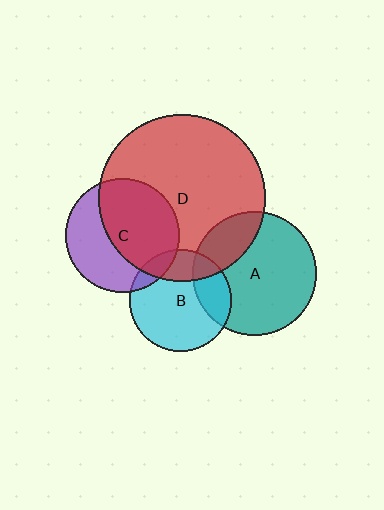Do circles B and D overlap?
Yes.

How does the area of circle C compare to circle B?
Approximately 1.2 times.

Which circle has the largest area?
Circle D (red).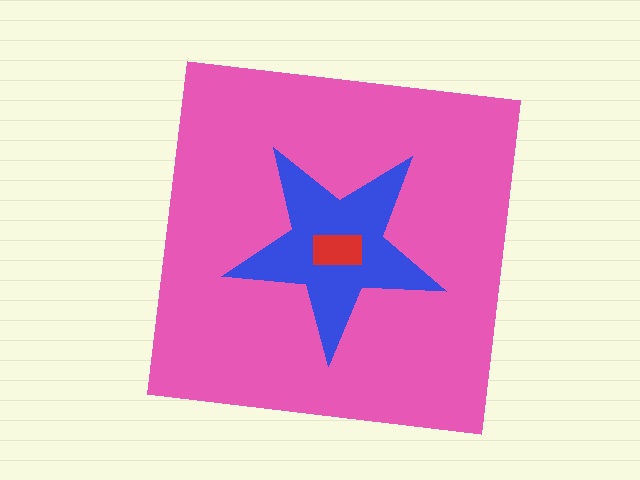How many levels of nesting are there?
3.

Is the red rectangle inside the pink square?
Yes.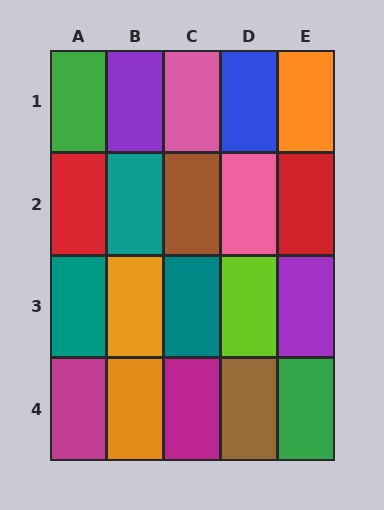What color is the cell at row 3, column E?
Purple.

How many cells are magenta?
2 cells are magenta.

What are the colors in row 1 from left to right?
Green, purple, pink, blue, orange.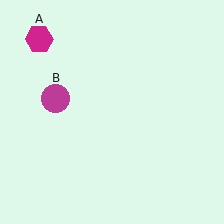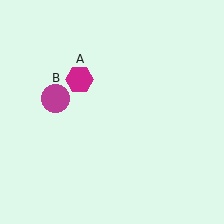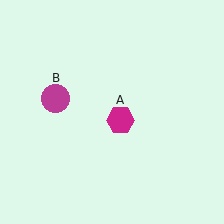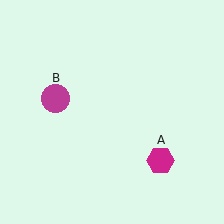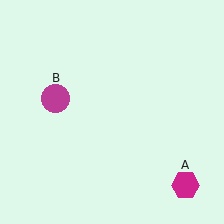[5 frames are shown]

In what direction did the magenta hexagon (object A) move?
The magenta hexagon (object A) moved down and to the right.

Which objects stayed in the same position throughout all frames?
Magenta circle (object B) remained stationary.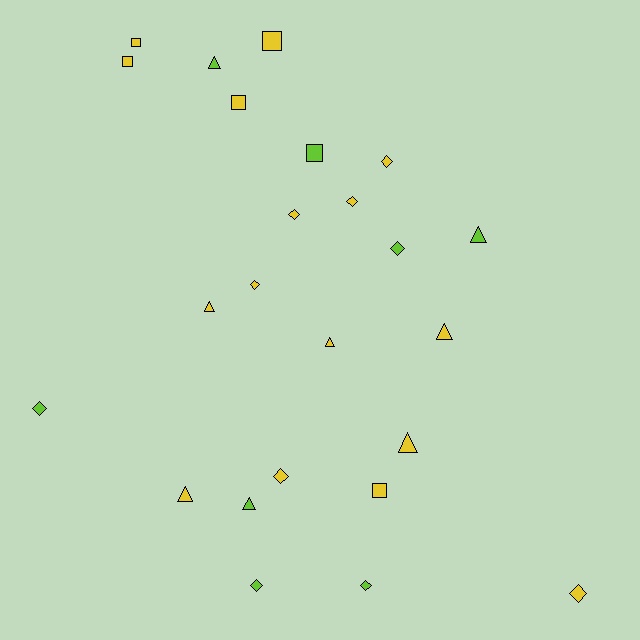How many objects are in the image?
There are 24 objects.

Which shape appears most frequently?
Diamond, with 10 objects.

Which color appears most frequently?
Yellow, with 16 objects.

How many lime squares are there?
There is 1 lime square.